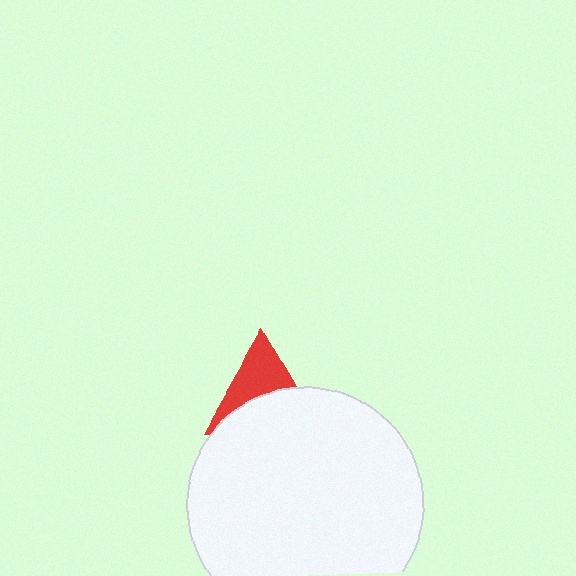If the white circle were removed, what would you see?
You would see the complete red triangle.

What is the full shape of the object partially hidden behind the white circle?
The partially hidden object is a red triangle.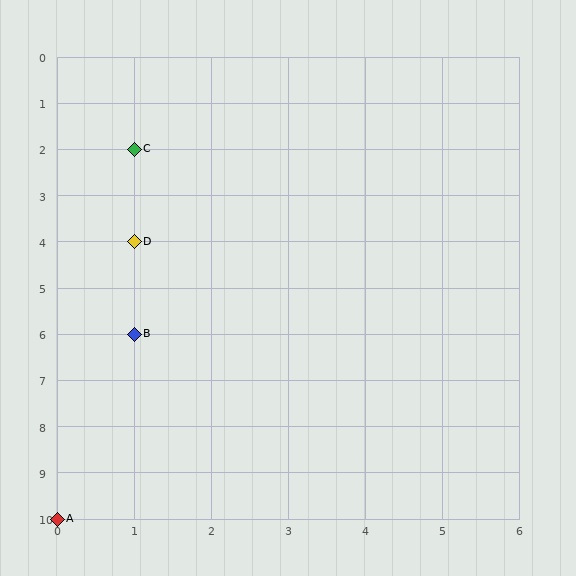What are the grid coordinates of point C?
Point C is at grid coordinates (1, 2).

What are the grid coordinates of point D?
Point D is at grid coordinates (1, 4).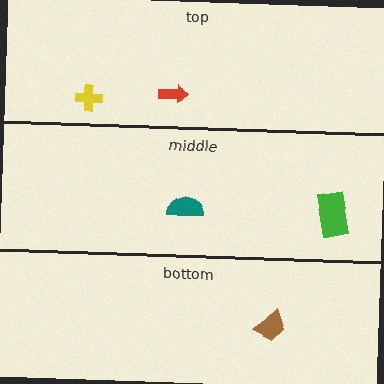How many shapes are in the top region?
2.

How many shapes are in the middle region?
2.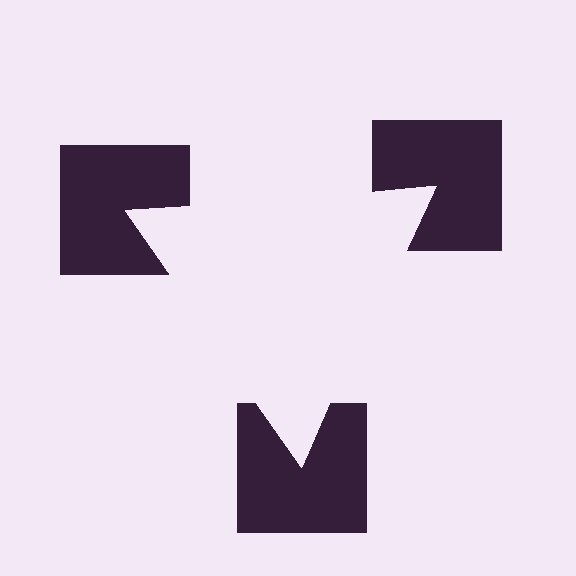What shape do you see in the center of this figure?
An illusory triangle — its edges are inferred from the aligned wedge cuts in the notched squares, not physically drawn.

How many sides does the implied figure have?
3 sides.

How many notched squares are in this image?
There are 3 — one at each vertex of the illusory triangle.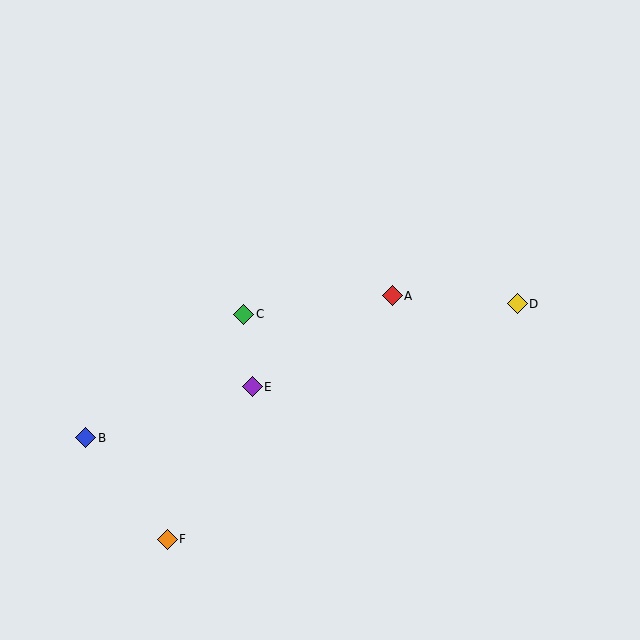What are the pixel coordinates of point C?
Point C is at (244, 314).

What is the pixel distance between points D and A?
The distance between D and A is 126 pixels.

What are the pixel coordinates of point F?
Point F is at (167, 539).